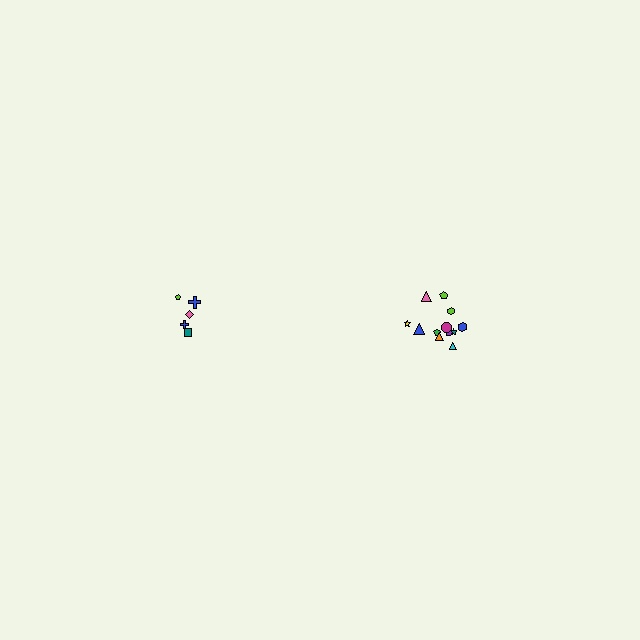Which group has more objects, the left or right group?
The right group.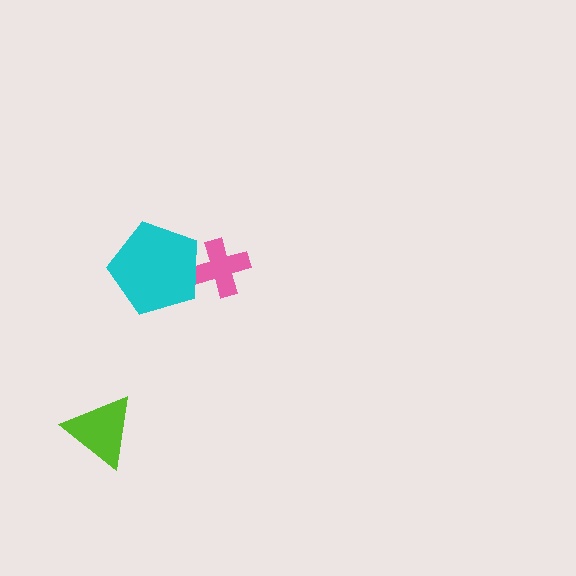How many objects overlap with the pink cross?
1 object overlaps with the pink cross.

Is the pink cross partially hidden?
Yes, it is partially covered by another shape.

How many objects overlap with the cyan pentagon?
1 object overlaps with the cyan pentagon.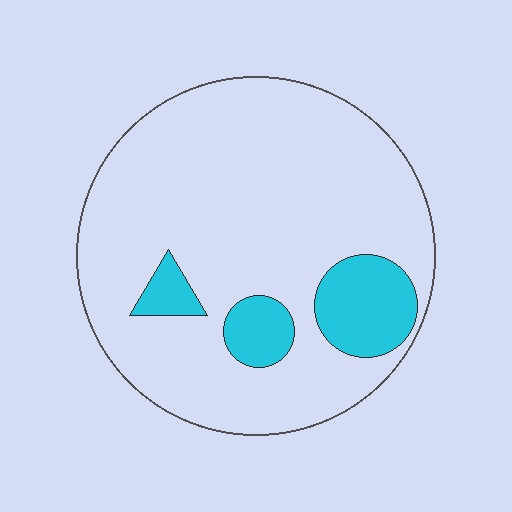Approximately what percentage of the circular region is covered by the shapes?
Approximately 15%.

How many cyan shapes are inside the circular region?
3.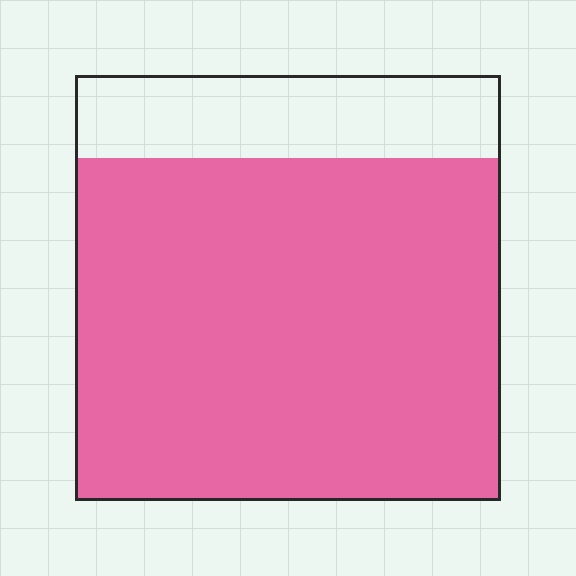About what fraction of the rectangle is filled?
About four fifths (4/5).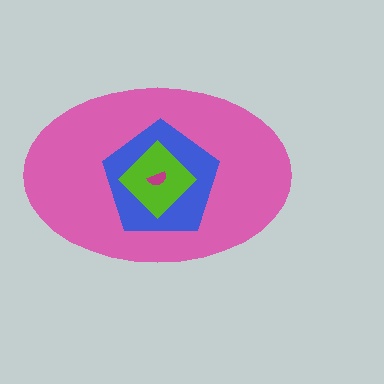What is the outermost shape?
The pink ellipse.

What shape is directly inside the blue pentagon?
The lime diamond.